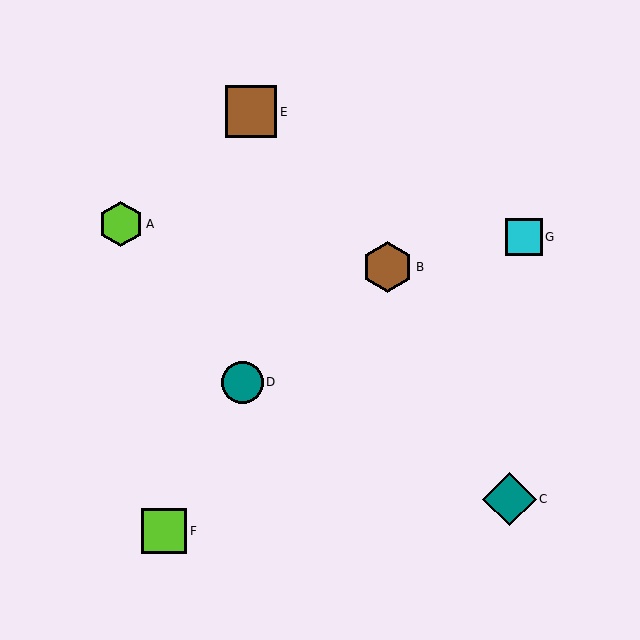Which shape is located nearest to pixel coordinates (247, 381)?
The teal circle (labeled D) at (243, 382) is nearest to that location.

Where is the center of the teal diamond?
The center of the teal diamond is at (510, 499).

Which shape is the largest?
The teal diamond (labeled C) is the largest.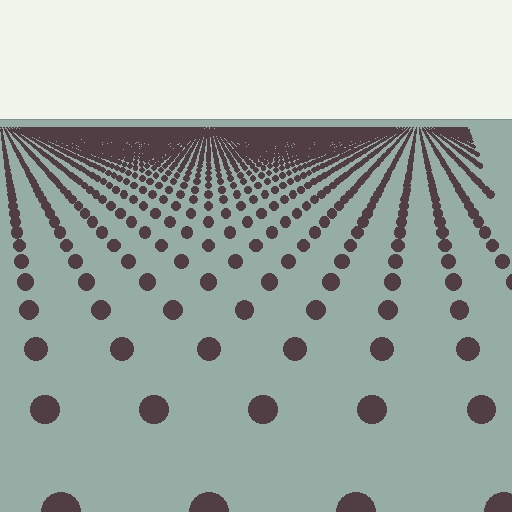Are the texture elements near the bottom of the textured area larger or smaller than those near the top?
Larger. Near the bottom, elements are closer to the viewer and appear at a bigger on-screen size.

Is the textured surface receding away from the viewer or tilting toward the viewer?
The surface is receding away from the viewer. Texture elements get smaller and denser toward the top.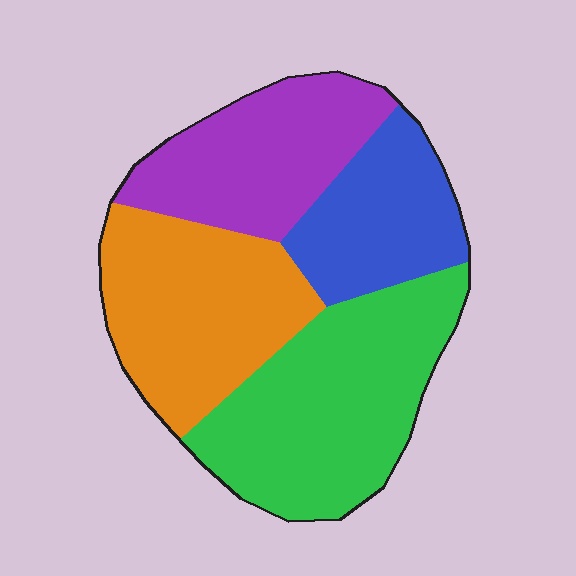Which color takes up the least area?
Blue, at roughly 20%.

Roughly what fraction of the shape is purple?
Purple takes up about one fifth (1/5) of the shape.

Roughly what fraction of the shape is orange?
Orange covers 27% of the shape.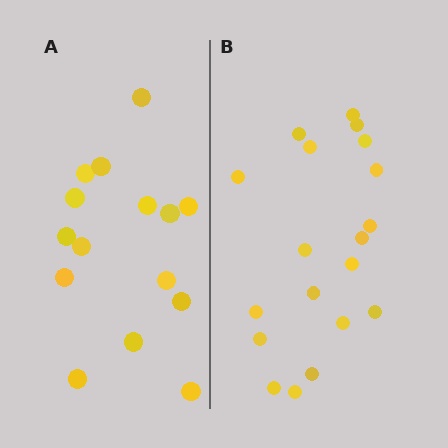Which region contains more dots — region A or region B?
Region B (the right region) has more dots.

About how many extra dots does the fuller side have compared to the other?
Region B has about 4 more dots than region A.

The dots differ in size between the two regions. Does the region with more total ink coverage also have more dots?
No. Region A has more total ink coverage because its dots are larger, but region B actually contains more individual dots. Total area can be misleading — the number of items is what matters here.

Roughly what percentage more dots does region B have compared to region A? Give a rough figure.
About 25% more.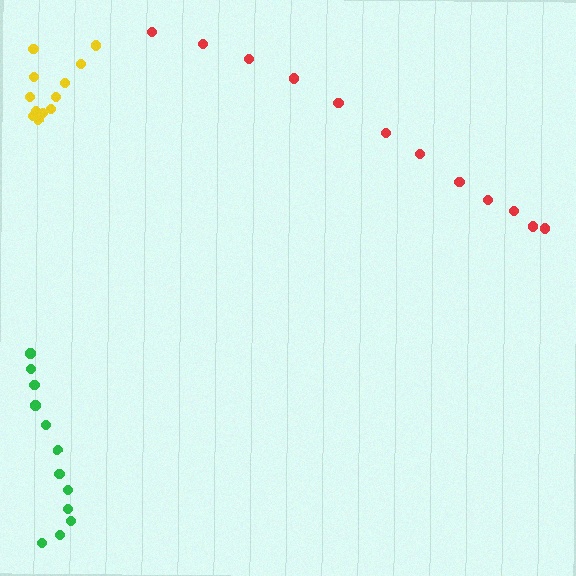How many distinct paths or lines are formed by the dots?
There are 3 distinct paths.